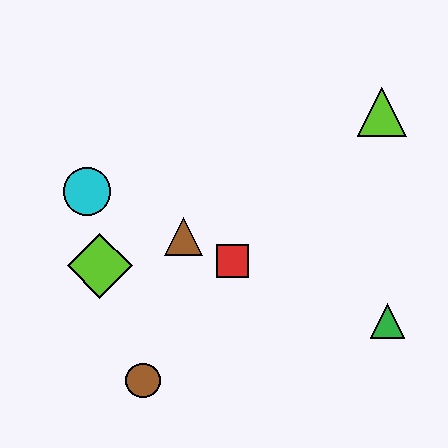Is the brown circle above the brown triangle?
No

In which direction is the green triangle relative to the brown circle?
The green triangle is to the right of the brown circle.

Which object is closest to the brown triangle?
The red square is closest to the brown triangle.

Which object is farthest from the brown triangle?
The lime triangle is farthest from the brown triangle.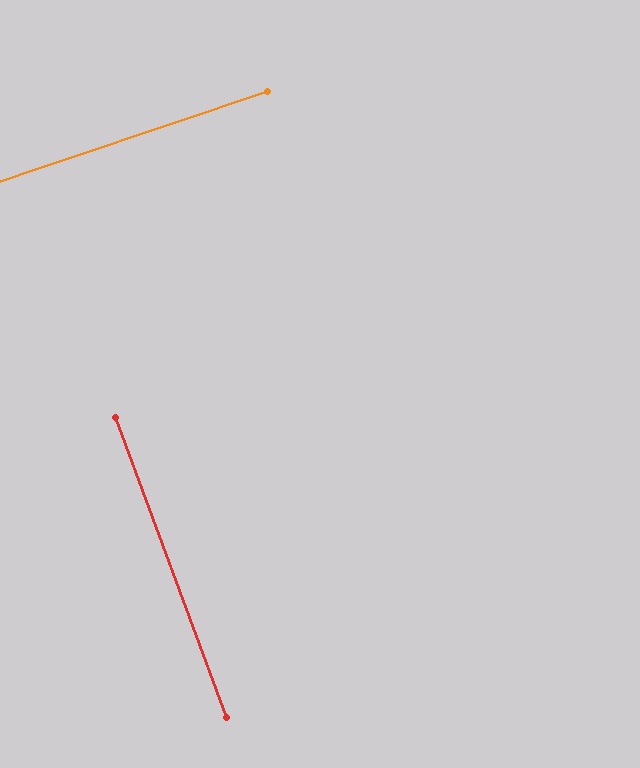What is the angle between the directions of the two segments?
Approximately 88 degrees.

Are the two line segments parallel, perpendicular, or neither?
Perpendicular — they meet at approximately 88°.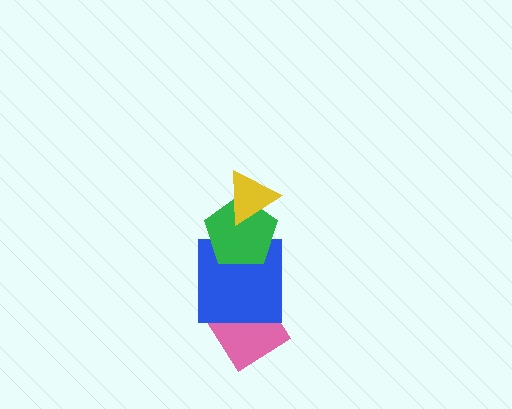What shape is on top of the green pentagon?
The yellow triangle is on top of the green pentagon.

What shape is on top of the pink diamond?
The blue square is on top of the pink diamond.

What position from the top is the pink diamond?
The pink diamond is 4th from the top.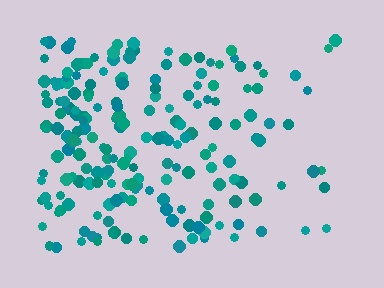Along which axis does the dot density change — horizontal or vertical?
Horizontal.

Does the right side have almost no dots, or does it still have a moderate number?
Still a moderate number, just noticeably fewer than the left.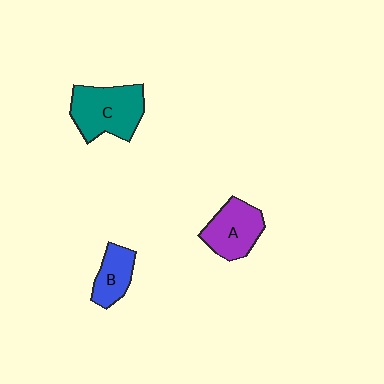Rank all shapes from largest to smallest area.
From largest to smallest: C (teal), A (purple), B (blue).